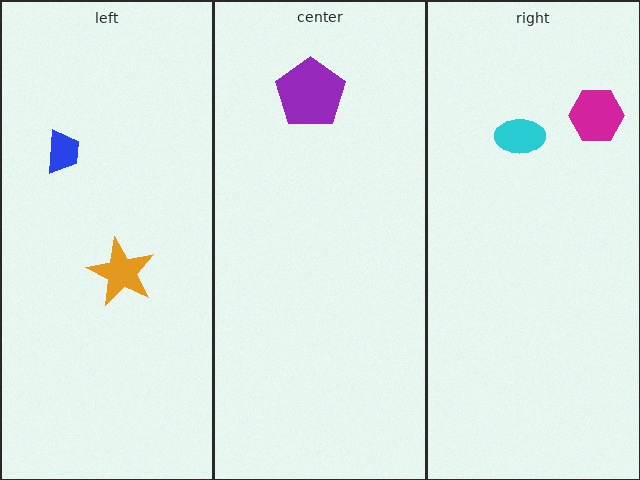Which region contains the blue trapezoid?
The left region.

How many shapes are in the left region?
2.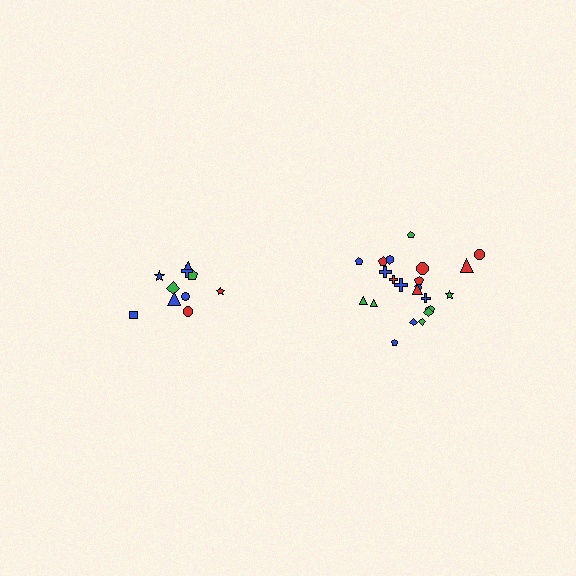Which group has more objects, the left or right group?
The right group.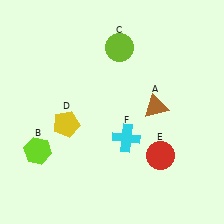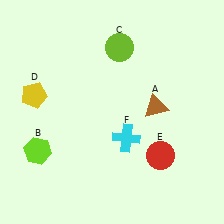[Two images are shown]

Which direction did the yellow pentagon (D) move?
The yellow pentagon (D) moved left.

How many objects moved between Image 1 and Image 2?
1 object moved between the two images.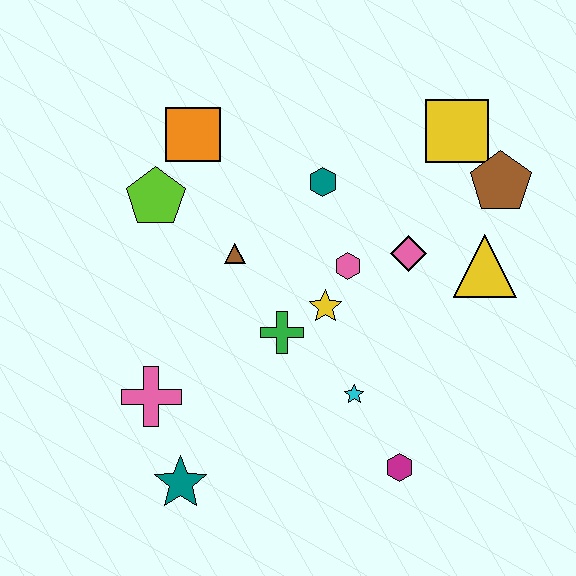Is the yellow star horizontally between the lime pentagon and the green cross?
No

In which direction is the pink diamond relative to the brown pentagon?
The pink diamond is to the left of the brown pentagon.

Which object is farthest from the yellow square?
The teal star is farthest from the yellow square.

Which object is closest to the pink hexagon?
The yellow star is closest to the pink hexagon.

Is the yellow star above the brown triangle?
No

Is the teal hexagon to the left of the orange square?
No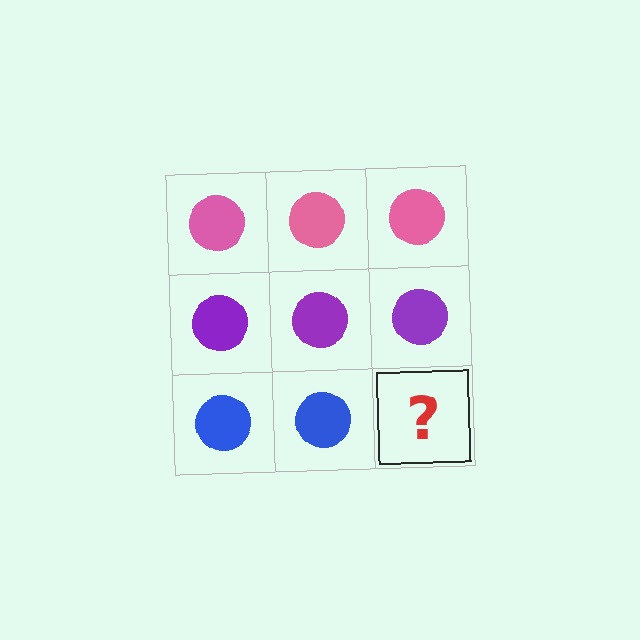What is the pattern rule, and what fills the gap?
The rule is that each row has a consistent color. The gap should be filled with a blue circle.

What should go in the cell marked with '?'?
The missing cell should contain a blue circle.